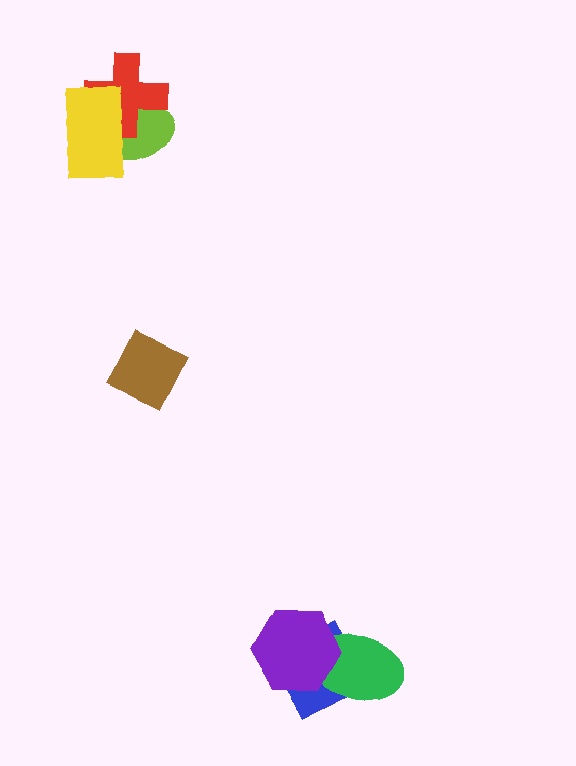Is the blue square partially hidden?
Yes, it is partially covered by another shape.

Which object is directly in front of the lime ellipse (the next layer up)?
The red cross is directly in front of the lime ellipse.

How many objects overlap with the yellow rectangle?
2 objects overlap with the yellow rectangle.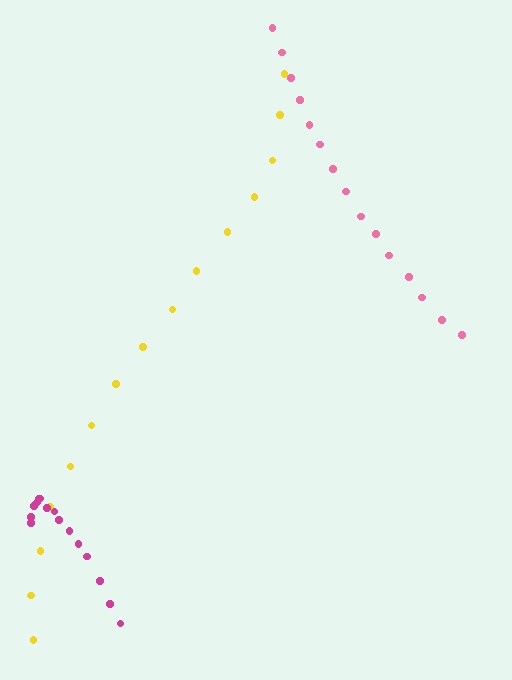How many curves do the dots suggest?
There are 3 distinct paths.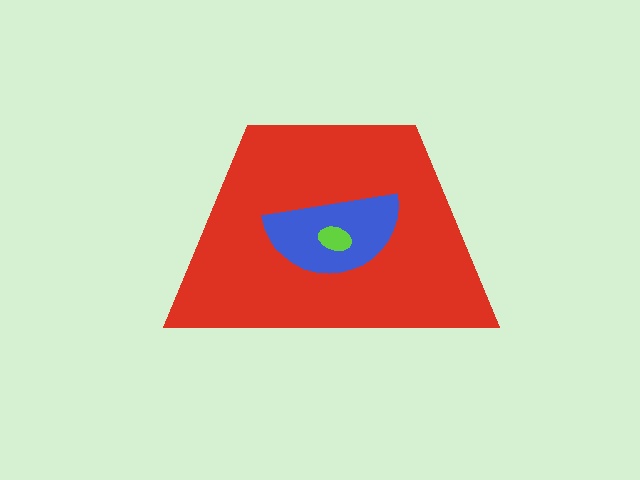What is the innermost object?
The lime ellipse.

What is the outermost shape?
The red trapezoid.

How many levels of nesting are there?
3.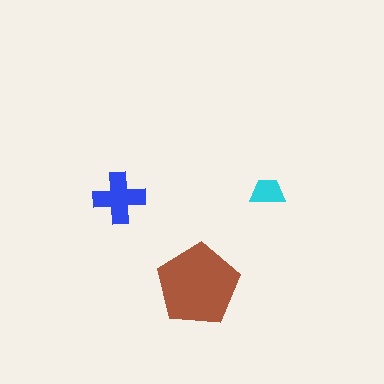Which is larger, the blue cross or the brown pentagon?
The brown pentagon.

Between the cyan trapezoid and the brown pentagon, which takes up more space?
The brown pentagon.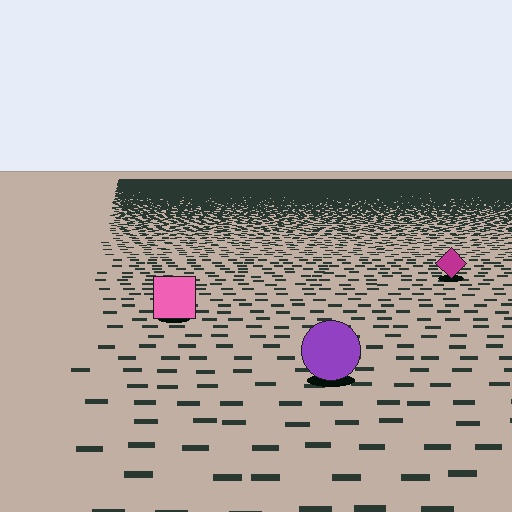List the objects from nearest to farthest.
From nearest to farthest: the purple circle, the pink square, the magenta diamond.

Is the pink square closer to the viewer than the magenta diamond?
Yes. The pink square is closer — you can tell from the texture gradient: the ground texture is coarser near it.